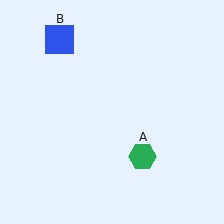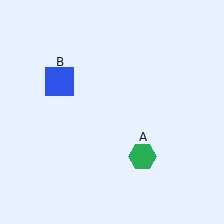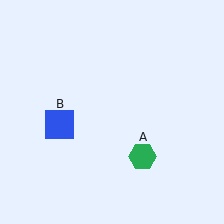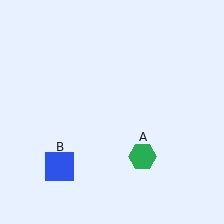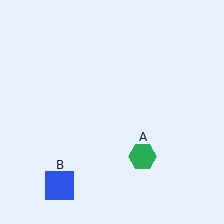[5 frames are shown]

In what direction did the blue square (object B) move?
The blue square (object B) moved down.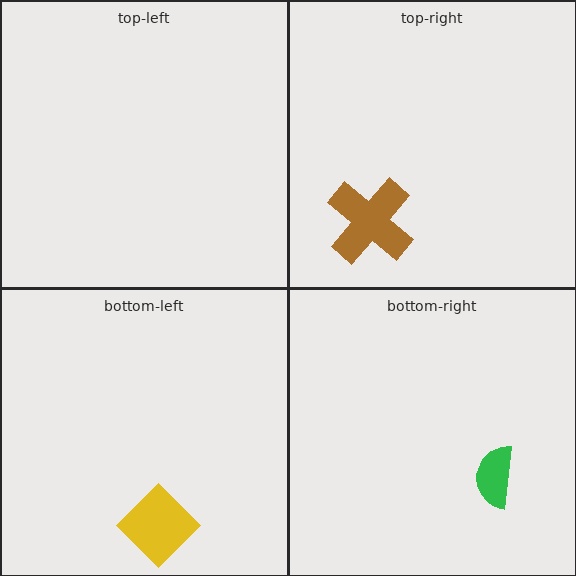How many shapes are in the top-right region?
1.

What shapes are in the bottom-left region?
The yellow diamond.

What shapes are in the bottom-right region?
The green semicircle.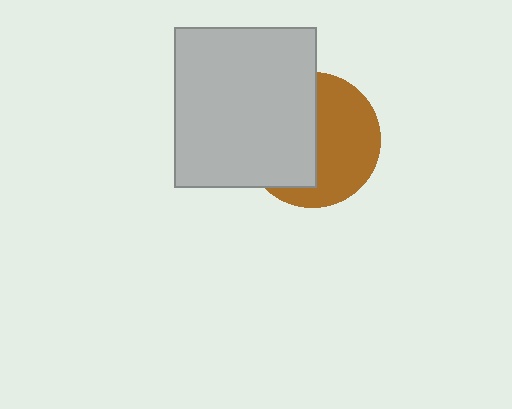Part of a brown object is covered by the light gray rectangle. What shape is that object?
It is a circle.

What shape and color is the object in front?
The object in front is a light gray rectangle.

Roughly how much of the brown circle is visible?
About half of it is visible (roughly 51%).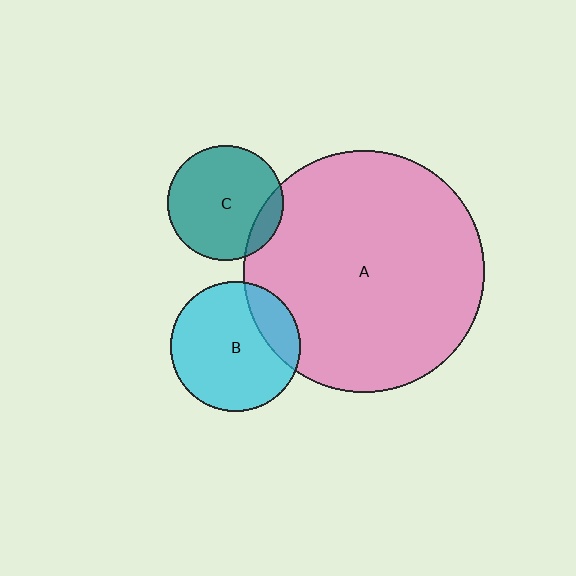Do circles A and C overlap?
Yes.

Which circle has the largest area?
Circle A (pink).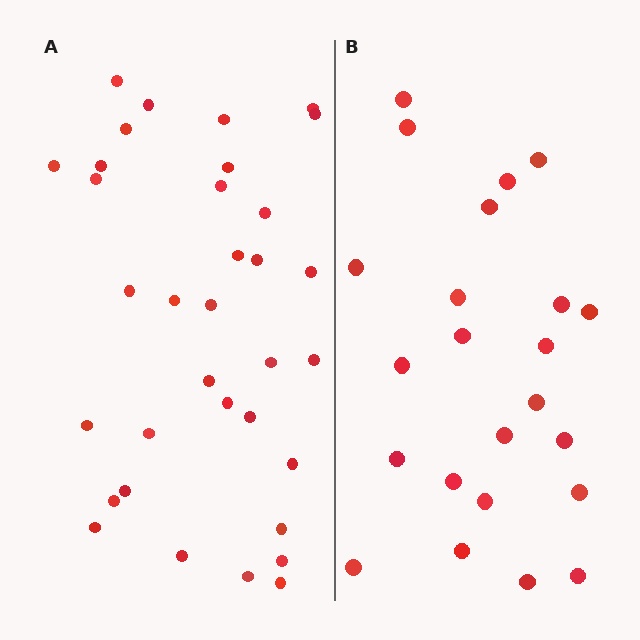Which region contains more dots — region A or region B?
Region A (the left region) has more dots.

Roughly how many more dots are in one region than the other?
Region A has roughly 12 or so more dots than region B.